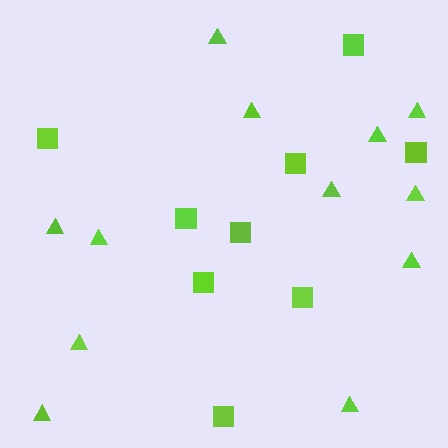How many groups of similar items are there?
There are 2 groups: one group of squares (9) and one group of triangles (12).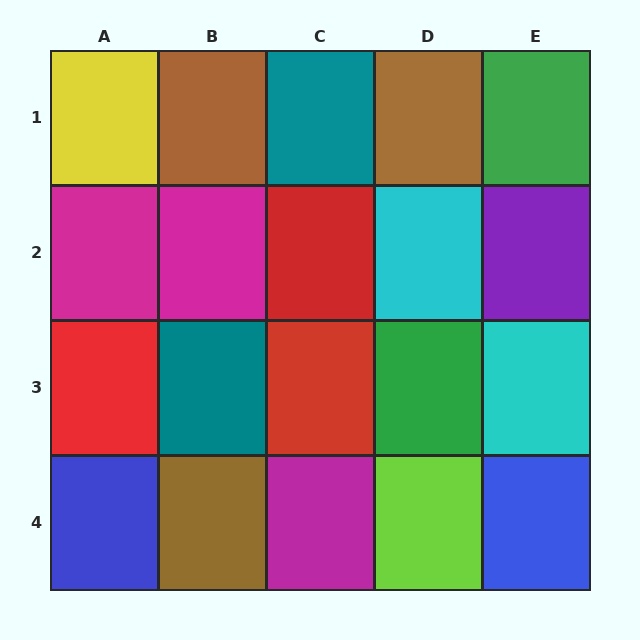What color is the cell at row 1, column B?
Brown.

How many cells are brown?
3 cells are brown.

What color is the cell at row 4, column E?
Blue.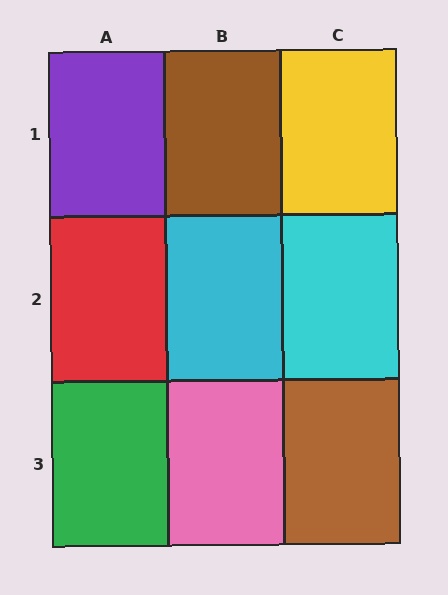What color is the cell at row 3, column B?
Pink.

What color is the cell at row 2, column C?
Cyan.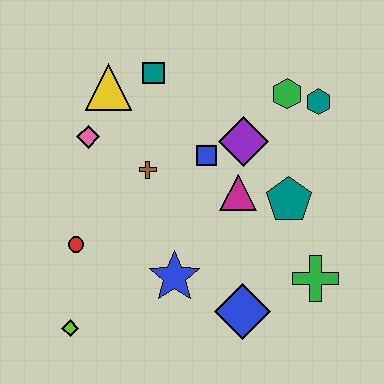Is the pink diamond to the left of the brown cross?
Yes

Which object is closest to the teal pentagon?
The magenta triangle is closest to the teal pentagon.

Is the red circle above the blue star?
Yes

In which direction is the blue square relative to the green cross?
The blue square is above the green cross.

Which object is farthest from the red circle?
The teal hexagon is farthest from the red circle.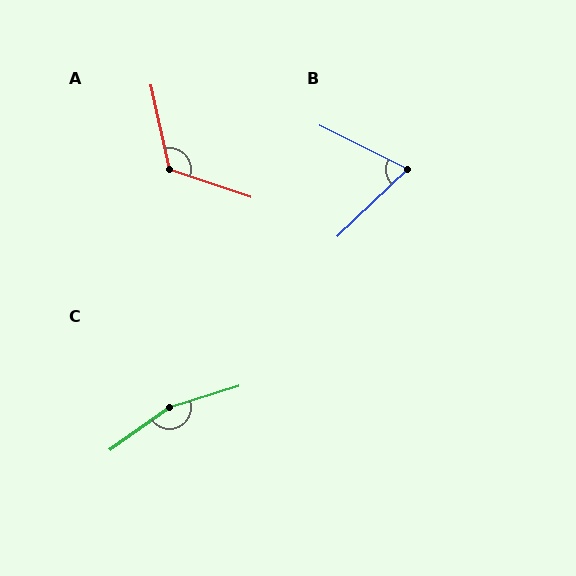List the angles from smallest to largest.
B (70°), A (121°), C (162°).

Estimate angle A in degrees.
Approximately 121 degrees.